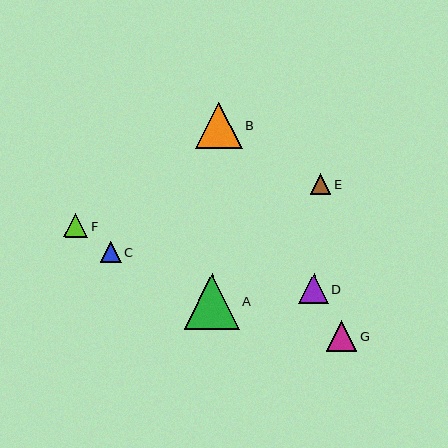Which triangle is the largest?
Triangle A is the largest with a size of approximately 55 pixels.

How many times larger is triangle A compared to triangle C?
Triangle A is approximately 2.7 times the size of triangle C.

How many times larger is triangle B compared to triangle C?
Triangle B is approximately 2.2 times the size of triangle C.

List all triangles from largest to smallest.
From largest to smallest: A, B, G, D, F, C, E.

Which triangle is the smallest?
Triangle E is the smallest with a size of approximately 21 pixels.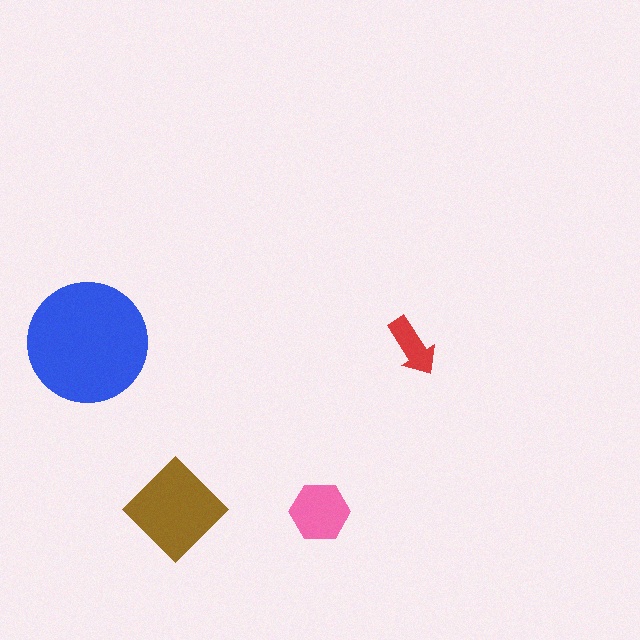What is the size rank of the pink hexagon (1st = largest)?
3rd.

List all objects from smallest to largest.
The red arrow, the pink hexagon, the brown diamond, the blue circle.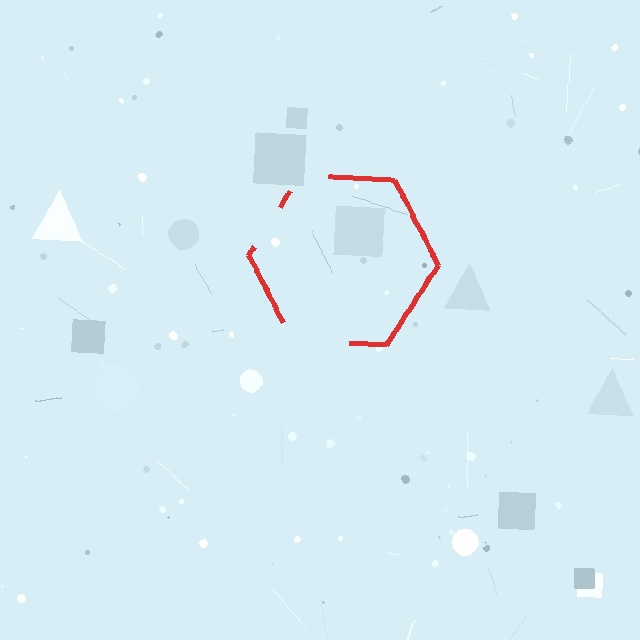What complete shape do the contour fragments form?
The contour fragments form a hexagon.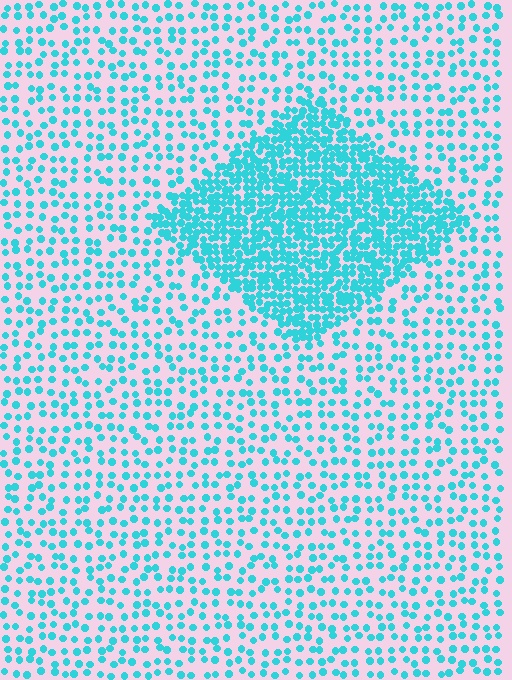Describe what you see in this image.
The image contains small cyan elements arranged at two different densities. A diamond-shaped region is visible where the elements are more densely packed than the surrounding area.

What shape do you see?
I see a diamond.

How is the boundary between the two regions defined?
The boundary is defined by a change in element density (approximately 2.7x ratio). All elements are the same color, size, and shape.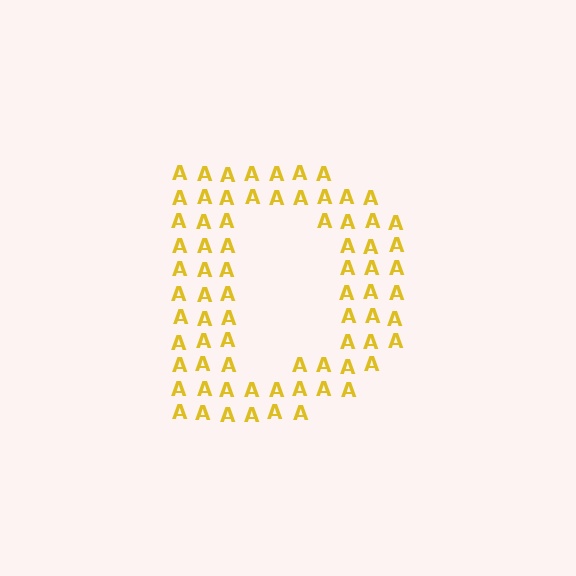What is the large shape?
The large shape is the letter D.